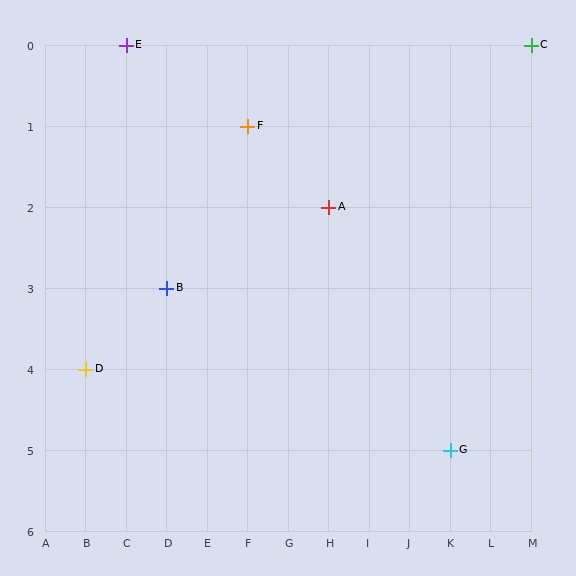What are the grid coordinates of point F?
Point F is at grid coordinates (F, 1).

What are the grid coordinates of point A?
Point A is at grid coordinates (H, 2).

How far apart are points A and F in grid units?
Points A and F are 2 columns and 1 row apart (about 2.2 grid units diagonally).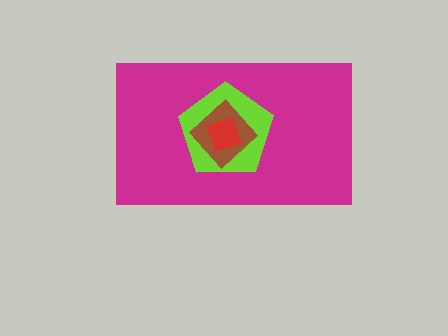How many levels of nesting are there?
4.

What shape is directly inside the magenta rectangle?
The lime pentagon.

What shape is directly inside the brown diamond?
The red square.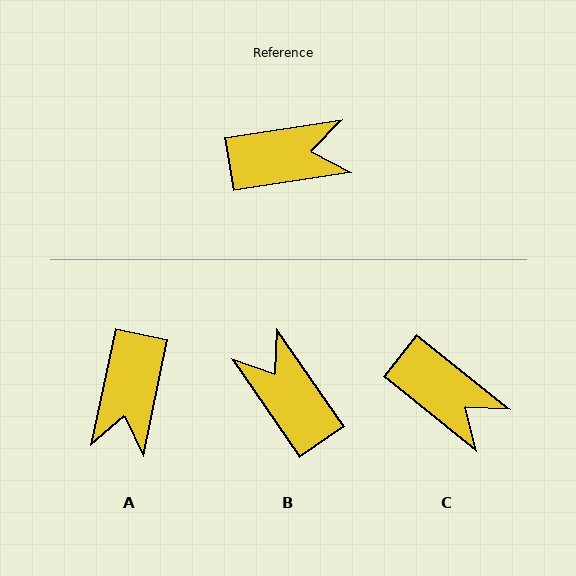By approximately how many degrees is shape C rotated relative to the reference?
Approximately 47 degrees clockwise.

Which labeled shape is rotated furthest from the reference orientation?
B, about 116 degrees away.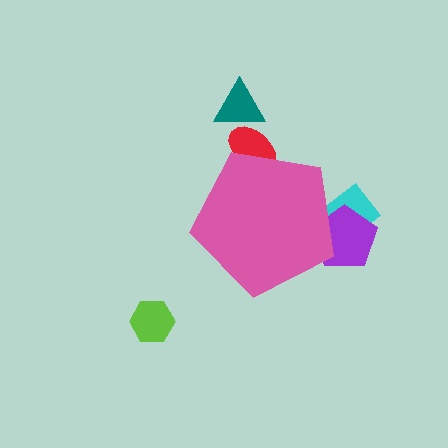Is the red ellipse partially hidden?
Yes, the red ellipse is partially hidden behind the pink pentagon.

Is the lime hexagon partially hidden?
No, the lime hexagon is fully visible.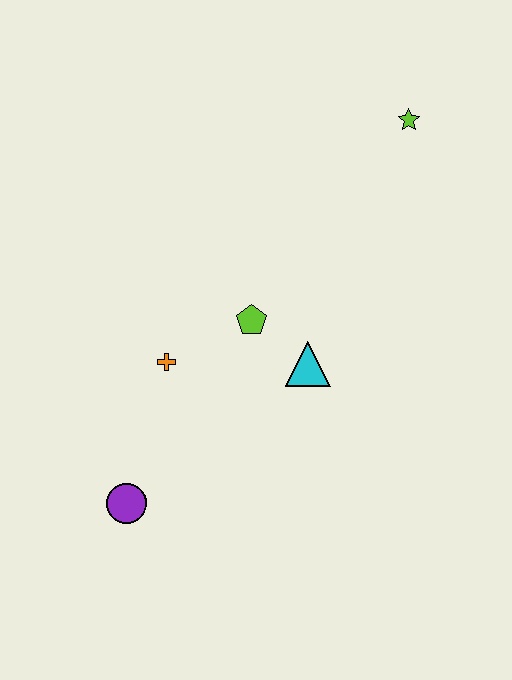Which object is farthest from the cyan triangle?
The lime star is farthest from the cyan triangle.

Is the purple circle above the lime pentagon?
No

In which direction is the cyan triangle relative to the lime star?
The cyan triangle is below the lime star.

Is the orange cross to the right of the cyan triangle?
No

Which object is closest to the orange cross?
The lime pentagon is closest to the orange cross.